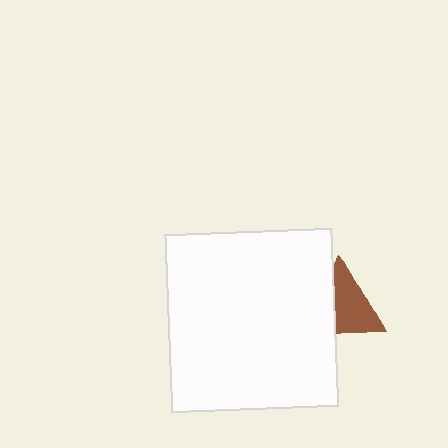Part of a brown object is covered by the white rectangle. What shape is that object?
It is a triangle.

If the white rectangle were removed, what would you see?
You would see the complete brown triangle.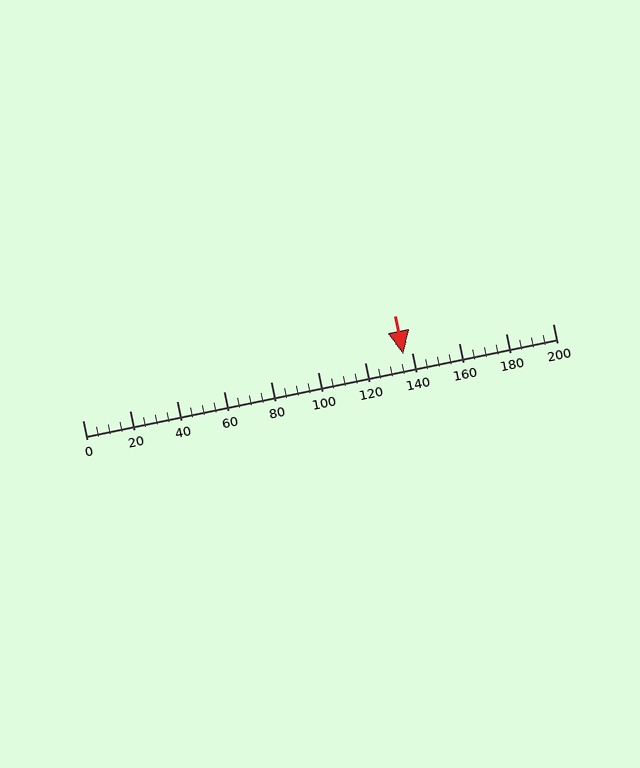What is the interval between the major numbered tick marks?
The major tick marks are spaced 20 units apart.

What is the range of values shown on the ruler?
The ruler shows values from 0 to 200.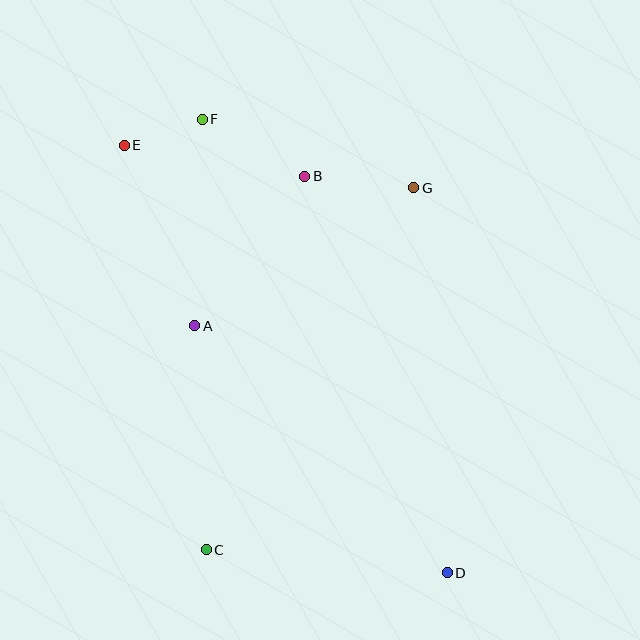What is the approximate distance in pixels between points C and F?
The distance between C and F is approximately 431 pixels.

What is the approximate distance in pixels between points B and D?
The distance between B and D is approximately 422 pixels.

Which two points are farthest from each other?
Points D and E are farthest from each other.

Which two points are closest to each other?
Points E and F are closest to each other.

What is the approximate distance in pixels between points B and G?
The distance between B and G is approximately 110 pixels.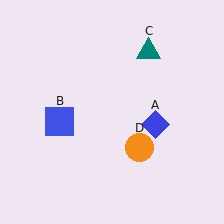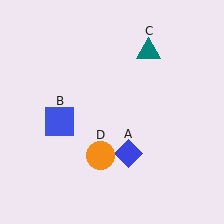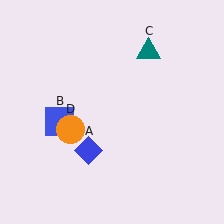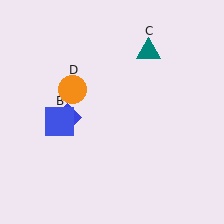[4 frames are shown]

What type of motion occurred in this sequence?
The blue diamond (object A), orange circle (object D) rotated clockwise around the center of the scene.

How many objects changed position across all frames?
2 objects changed position: blue diamond (object A), orange circle (object D).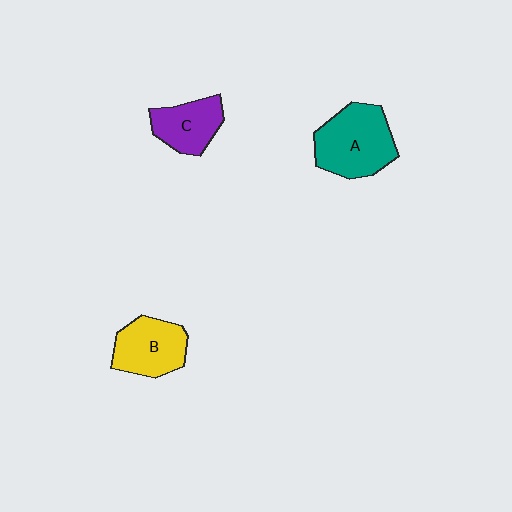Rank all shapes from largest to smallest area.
From largest to smallest: A (teal), B (yellow), C (purple).